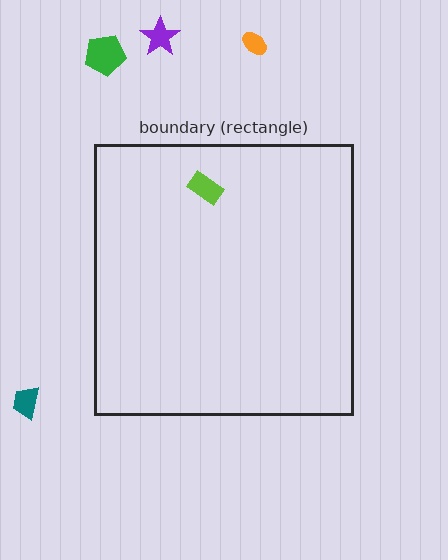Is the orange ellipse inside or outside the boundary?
Outside.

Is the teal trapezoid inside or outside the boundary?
Outside.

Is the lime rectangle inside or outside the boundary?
Inside.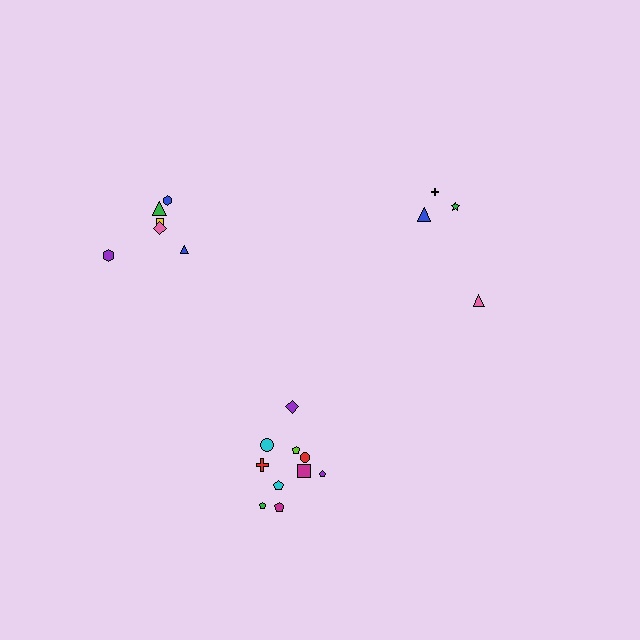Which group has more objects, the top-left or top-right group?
The top-left group.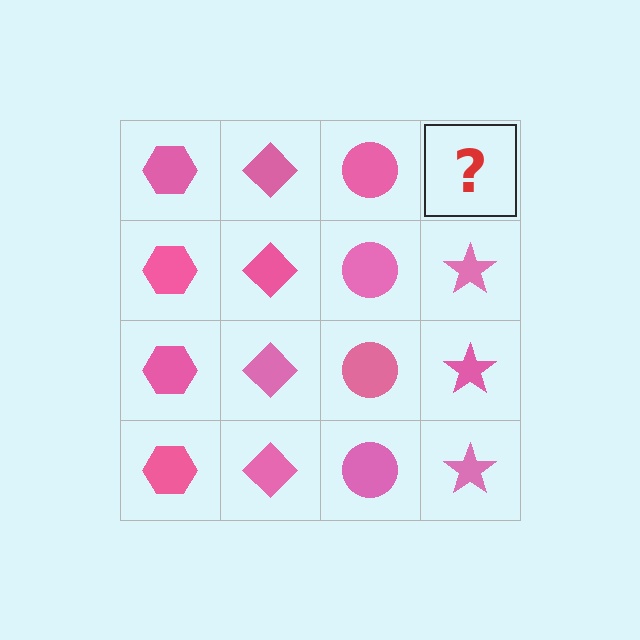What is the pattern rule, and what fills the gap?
The rule is that each column has a consistent shape. The gap should be filled with a pink star.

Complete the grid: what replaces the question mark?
The question mark should be replaced with a pink star.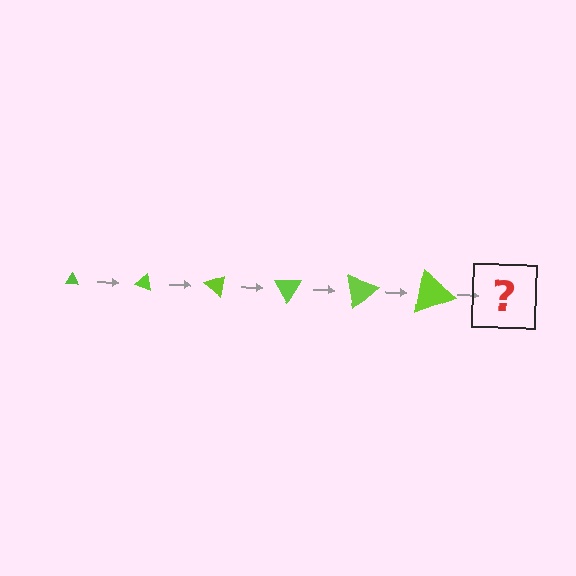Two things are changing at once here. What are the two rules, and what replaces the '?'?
The two rules are that the triangle grows larger each step and it rotates 20 degrees each step. The '?' should be a triangle, larger than the previous one and rotated 120 degrees from the start.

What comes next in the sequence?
The next element should be a triangle, larger than the previous one and rotated 120 degrees from the start.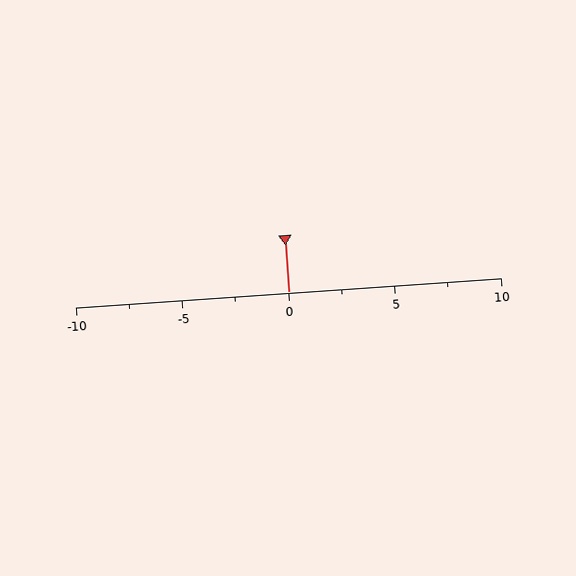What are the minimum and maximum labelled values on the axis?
The axis runs from -10 to 10.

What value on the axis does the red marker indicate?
The marker indicates approximately 0.